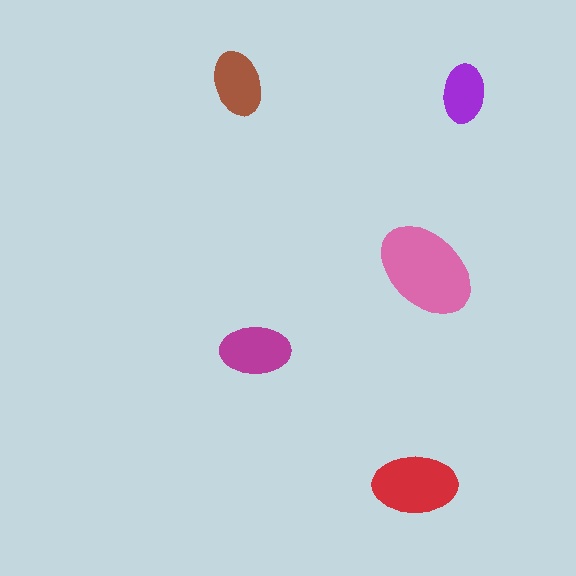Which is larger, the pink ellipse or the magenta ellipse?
The pink one.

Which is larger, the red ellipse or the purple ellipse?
The red one.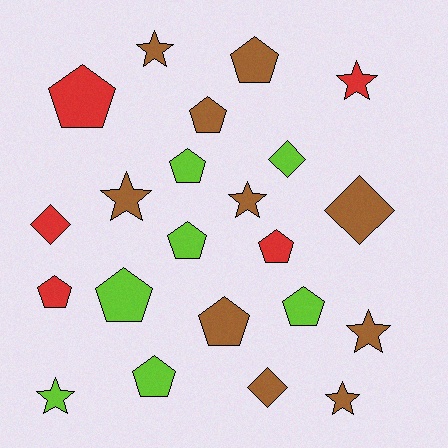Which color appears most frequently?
Brown, with 10 objects.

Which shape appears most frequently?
Pentagon, with 11 objects.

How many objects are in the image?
There are 22 objects.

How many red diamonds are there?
There is 1 red diamond.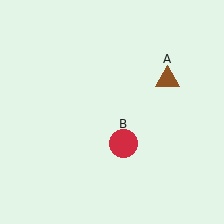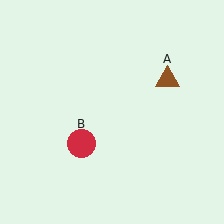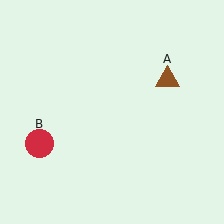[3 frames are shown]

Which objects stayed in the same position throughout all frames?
Brown triangle (object A) remained stationary.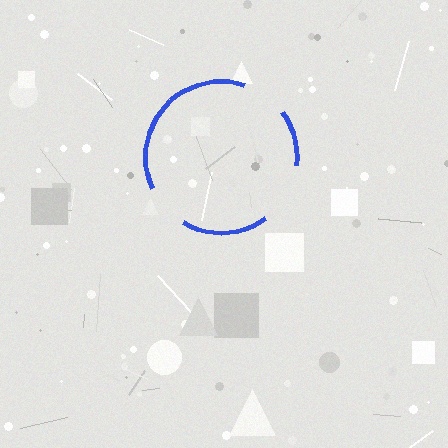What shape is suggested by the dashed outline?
The dashed outline suggests a circle.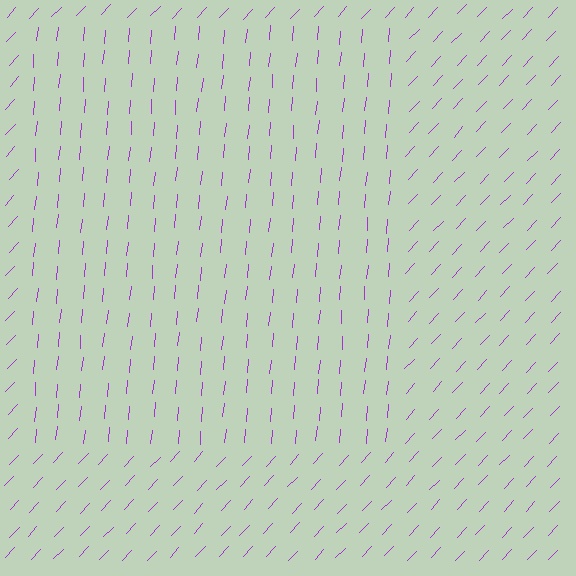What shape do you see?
I see a rectangle.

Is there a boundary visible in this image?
Yes, there is a texture boundary formed by a change in line orientation.